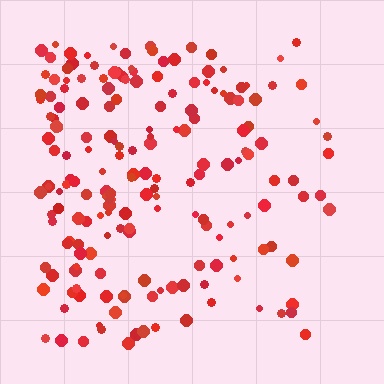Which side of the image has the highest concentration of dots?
The left.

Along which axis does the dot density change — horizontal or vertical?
Horizontal.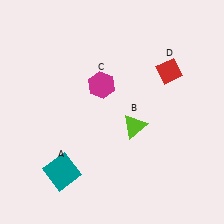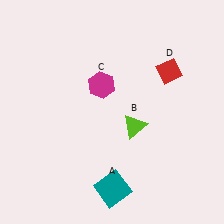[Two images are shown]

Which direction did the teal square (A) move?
The teal square (A) moved right.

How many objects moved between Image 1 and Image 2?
1 object moved between the two images.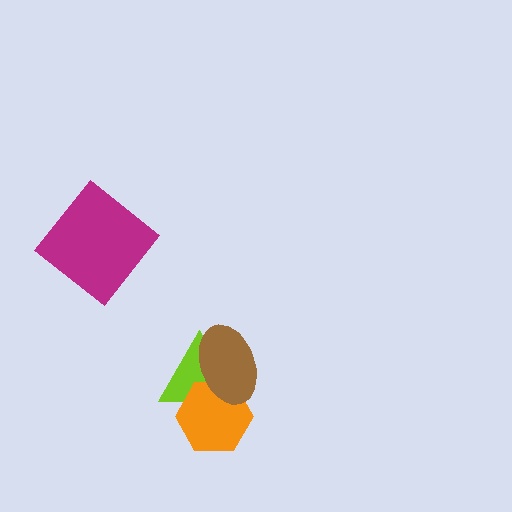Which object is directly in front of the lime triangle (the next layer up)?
The orange hexagon is directly in front of the lime triangle.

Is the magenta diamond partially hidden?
No, no other shape covers it.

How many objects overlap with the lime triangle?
2 objects overlap with the lime triangle.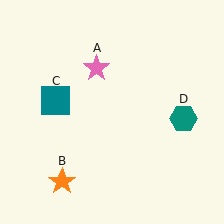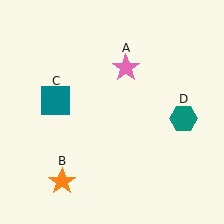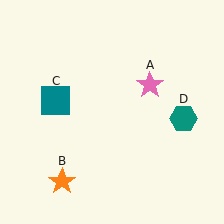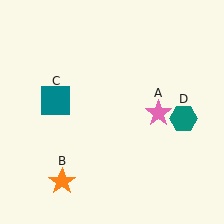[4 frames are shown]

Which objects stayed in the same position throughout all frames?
Orange star (object B) and teal square (object C) and teal hexagon (object D) remained stationary.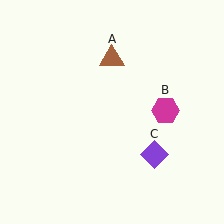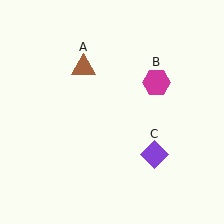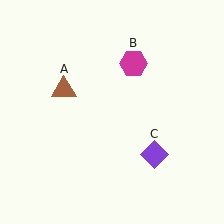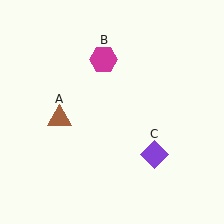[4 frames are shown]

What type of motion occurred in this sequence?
The brown triangle (object A), magenta hexagon (object B) rotated counterclockwise around the center of the scene.